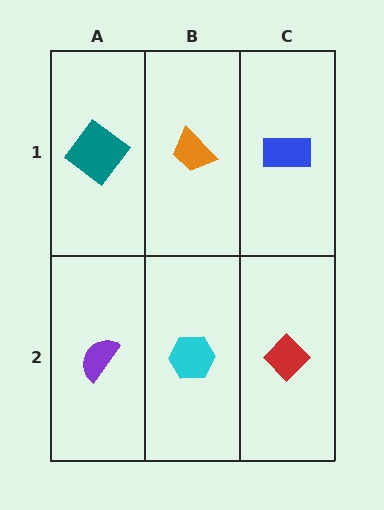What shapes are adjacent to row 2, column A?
A teal diamond (row 1, column A), a cyan hexagon (row 2, column B).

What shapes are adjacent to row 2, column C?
A blue rectangle (row 1, column C), a cyan hexagon (row 2, column B).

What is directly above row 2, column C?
A blue rectangle.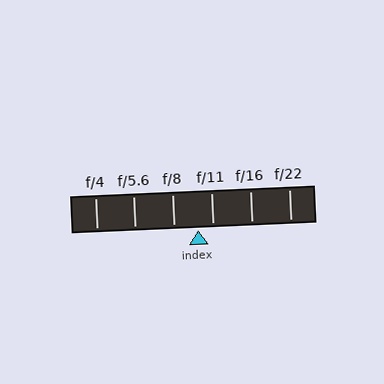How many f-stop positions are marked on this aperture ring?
There are 6 f-stop positions marked.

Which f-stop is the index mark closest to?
The index mark is closest to f/11.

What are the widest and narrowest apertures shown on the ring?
The widest aperture shown is f/4 and the narrowest is f/22.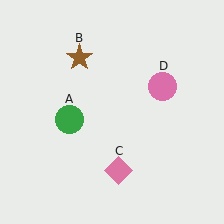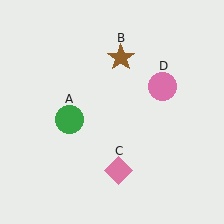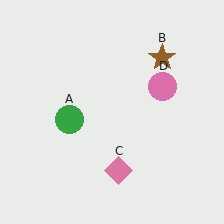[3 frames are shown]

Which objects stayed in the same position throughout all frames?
Green circle (object A) and pink diamond (object C) and pink circle (object D) remained stationary.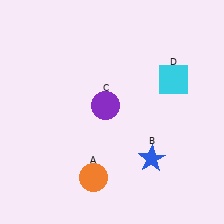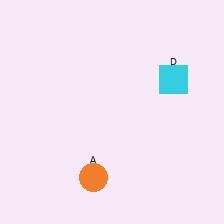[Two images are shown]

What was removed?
The purple circle (C), the blue star (B) were removed in Image 2.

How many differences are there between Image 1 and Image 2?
There are 2 differences between the two images.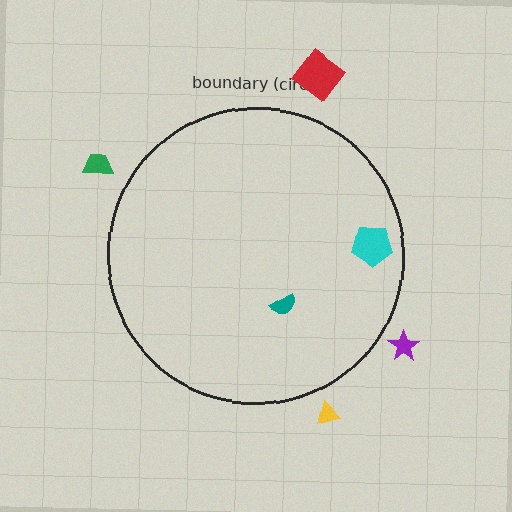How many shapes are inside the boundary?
2 inside, 4 outside.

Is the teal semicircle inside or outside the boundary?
Inside.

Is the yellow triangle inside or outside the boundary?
Outside.